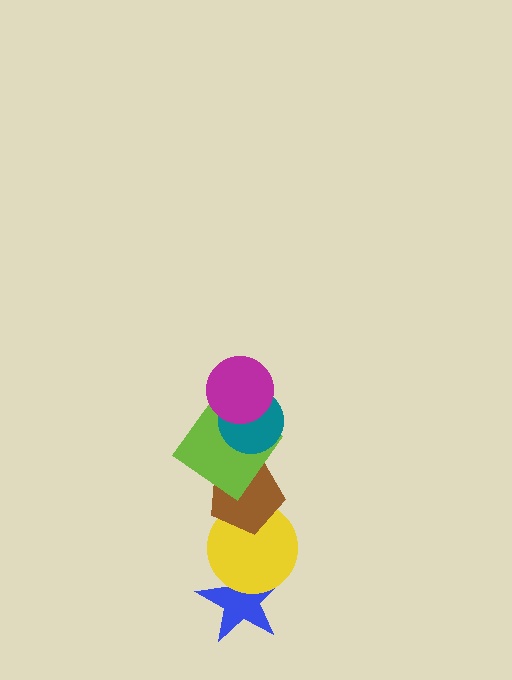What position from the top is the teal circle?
The teal circle is 2nd from the top.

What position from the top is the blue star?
The blue star is 6th from the top.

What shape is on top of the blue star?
The yellow circle is on top of the blue star.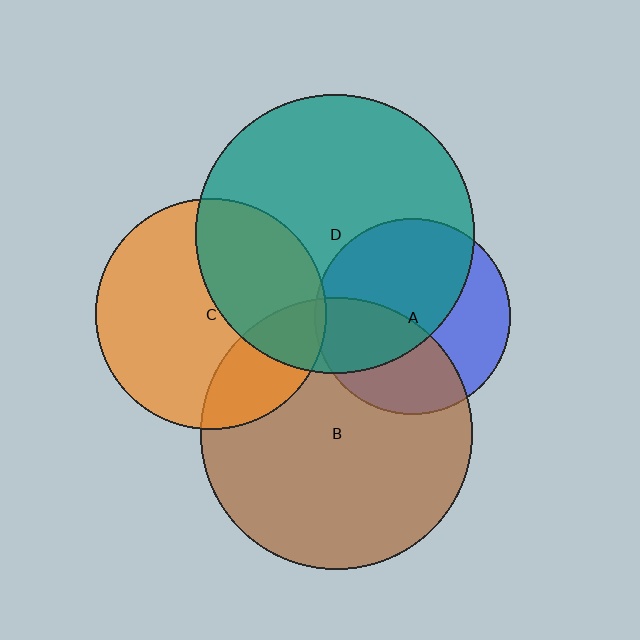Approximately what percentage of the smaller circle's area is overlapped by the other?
Approximately 60%.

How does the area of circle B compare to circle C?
Approximately 1.4 times.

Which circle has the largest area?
Circle D (teal).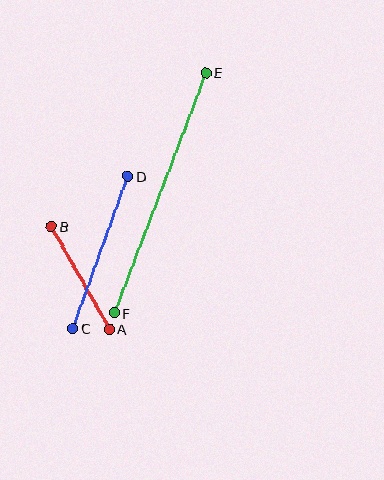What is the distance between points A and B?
The distance is approximately 118 pixels.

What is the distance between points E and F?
The distance is approximately 257 pixels.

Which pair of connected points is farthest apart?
Points E and F are farthest apart.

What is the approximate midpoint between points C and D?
The midpoint is at approximately (100, 252) pixels.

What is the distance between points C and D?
The distance is approximately 161 pixels.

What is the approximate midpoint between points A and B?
The midpoint is at approximately (80, 278) pixels.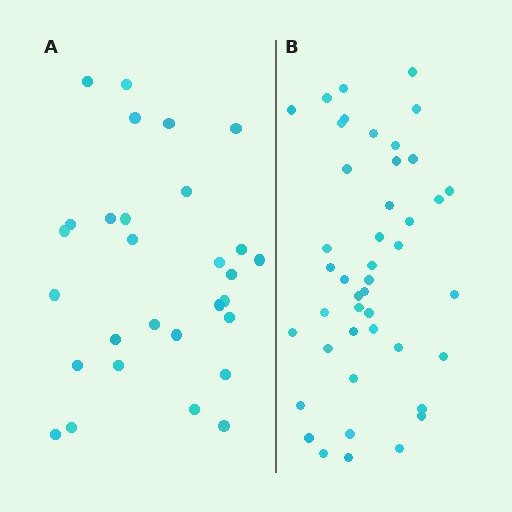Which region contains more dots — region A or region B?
Region B (the right region) has more dots.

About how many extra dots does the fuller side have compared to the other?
Region B has approximately 15 more dots than region A.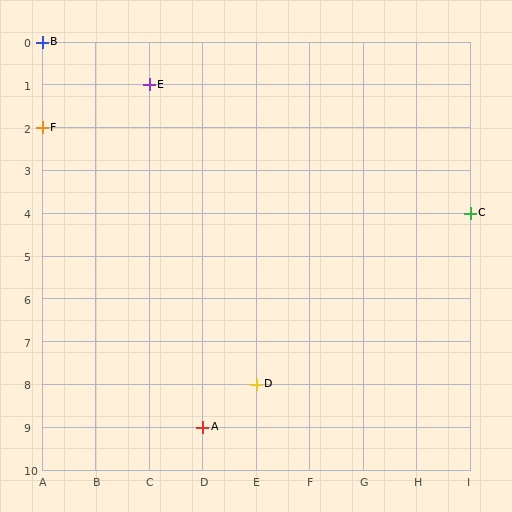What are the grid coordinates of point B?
Point B is at grid coordinates (A, 0).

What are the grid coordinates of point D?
Point D is at grid coordinates (E, 8).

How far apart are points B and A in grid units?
Points B and A are 3 columns and 9 rows apart (about 9.5 grid units diagonally).